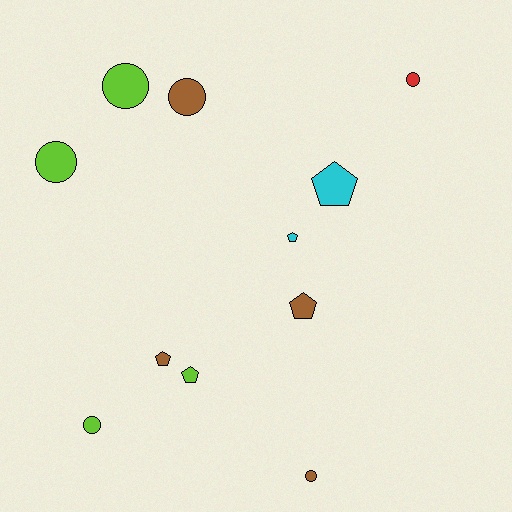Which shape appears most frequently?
Circle, with 6 objects.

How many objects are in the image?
There are 11 objects.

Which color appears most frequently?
Brown, with 4 objects.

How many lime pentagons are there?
There is 1 lime pentagon.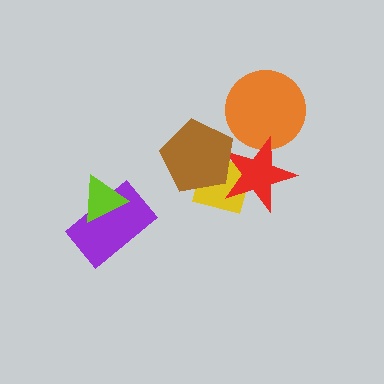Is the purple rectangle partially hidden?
Yes, it is partially covered by another shape.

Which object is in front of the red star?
The brown pentagon is in front of the red star.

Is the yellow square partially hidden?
Yes, it is partially covered by another shape.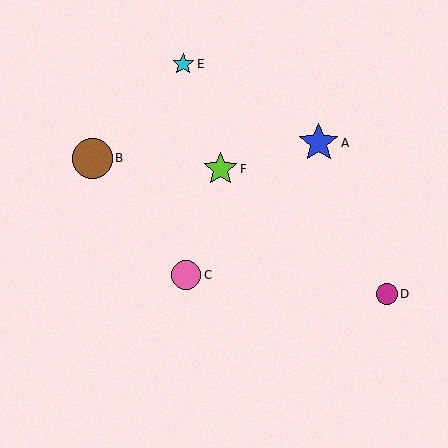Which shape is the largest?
The brown circle (labeled B) is the largest.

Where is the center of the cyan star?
The center of the cyan star is at (183, 64).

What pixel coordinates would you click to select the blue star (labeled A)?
Click at (319, 143) to select the blue star A.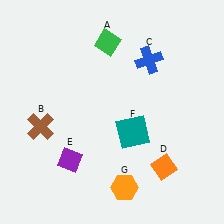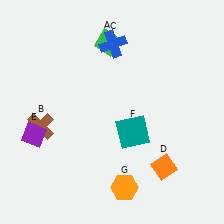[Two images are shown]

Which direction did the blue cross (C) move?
The blue cross (C) moved left.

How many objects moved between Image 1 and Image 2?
2 objects moved between the two images.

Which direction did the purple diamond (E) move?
The purple diamond (E) moved left.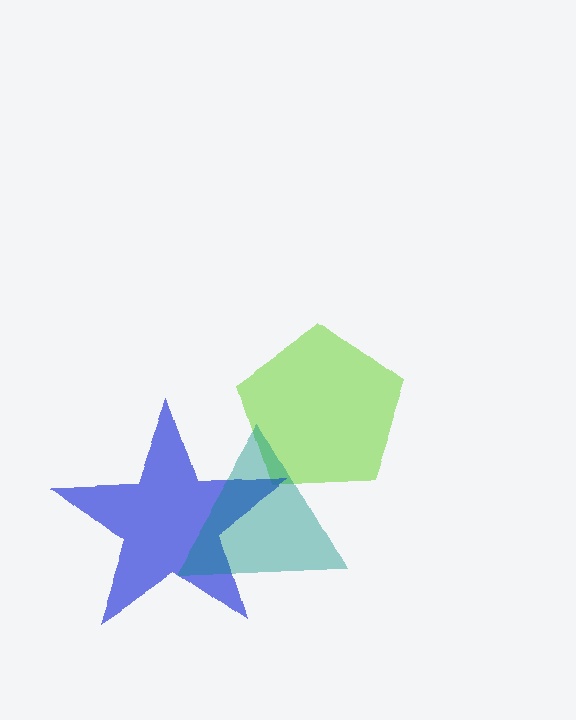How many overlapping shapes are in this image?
There are 3 overlapping shapes in the image.